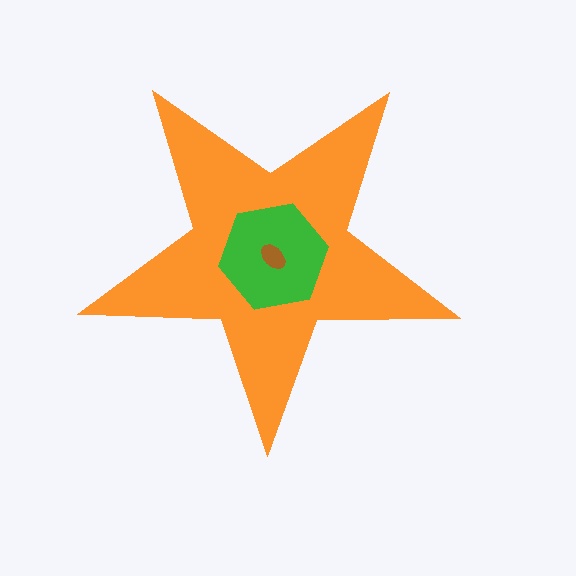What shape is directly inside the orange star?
The green hexagon.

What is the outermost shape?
The orange star.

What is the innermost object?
The brown ellipse.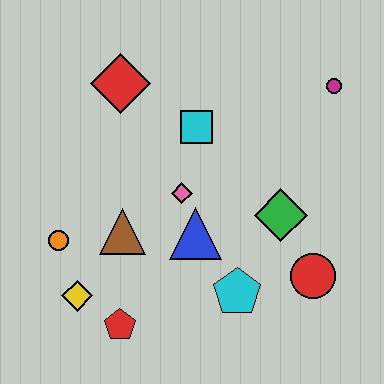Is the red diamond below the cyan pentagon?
No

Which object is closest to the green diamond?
The red circle is closest to the green diamond.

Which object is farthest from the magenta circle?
The yellow diamond is farthest from the magenta circle.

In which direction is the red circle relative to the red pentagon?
The red circle is to the right of the red pentagon.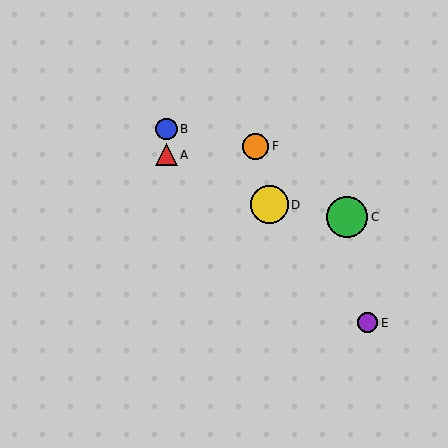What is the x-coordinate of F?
Object F is at x≈256.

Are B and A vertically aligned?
Yes, both are at x≈167.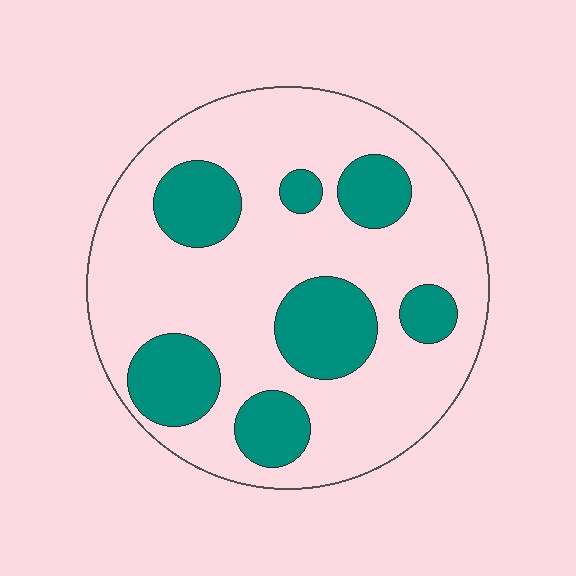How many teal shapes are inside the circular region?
7.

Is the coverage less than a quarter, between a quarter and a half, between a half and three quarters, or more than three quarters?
Between a quarter and a half.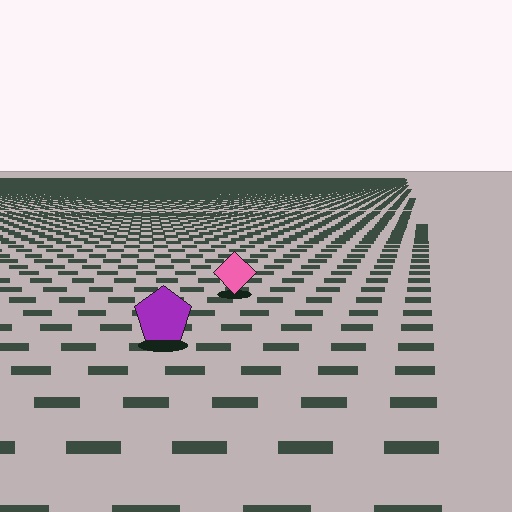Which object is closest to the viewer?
The purple pentagon is closest. The texture marks near it are larger and more spread out.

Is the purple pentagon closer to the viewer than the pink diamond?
Yes. The purple pentagon is closer — you can tell from the texture gradient: the ground texture is coarser near it.